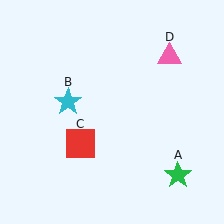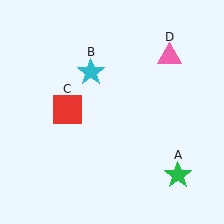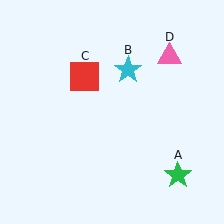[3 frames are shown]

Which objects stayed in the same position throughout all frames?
Green star (object A) and pink triangle (object D) remained stationary.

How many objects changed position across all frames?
2 objects changed position: cyan star (object B), red square (object C).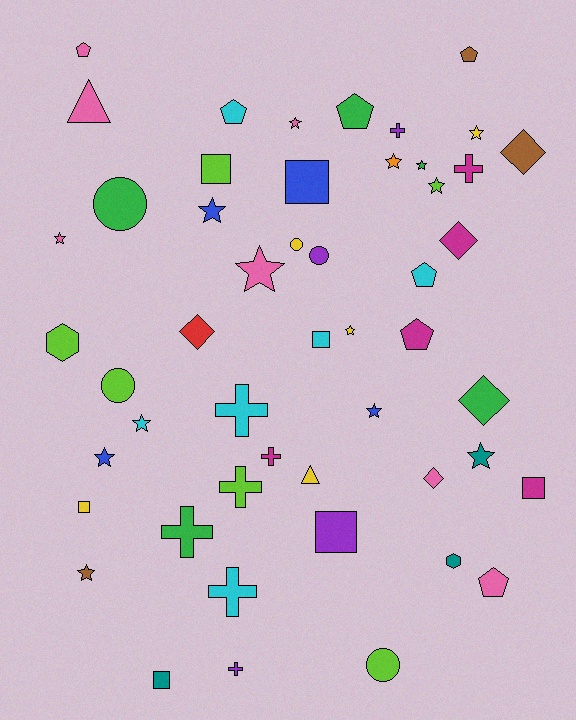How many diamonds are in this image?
There are 5 diamonds.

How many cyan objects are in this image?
There are 6 cyan objects.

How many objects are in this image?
There are 50 objects.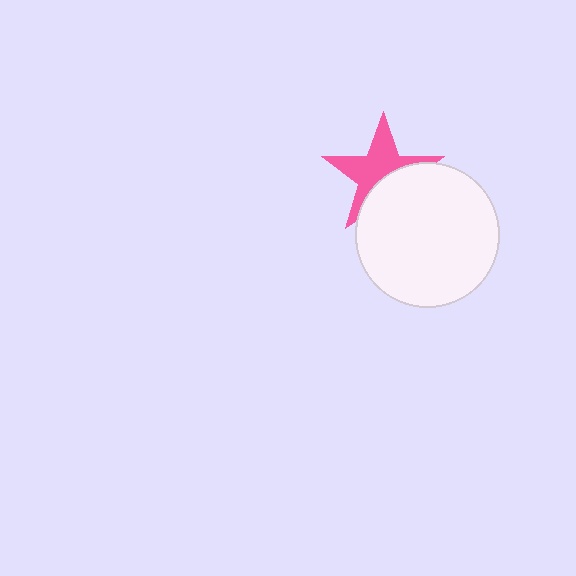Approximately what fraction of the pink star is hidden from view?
Roughly 41% of the pink star is hidden behind the white circle.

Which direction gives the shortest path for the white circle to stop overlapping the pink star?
Moving down gives the shortest separation.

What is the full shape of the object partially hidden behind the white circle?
The partially hidden object is a pink star.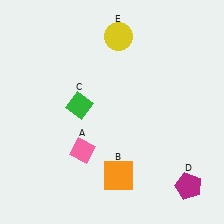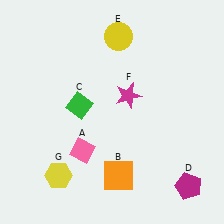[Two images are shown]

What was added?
A magenta star (F), a yellow hexagon (G) were added in Image 2.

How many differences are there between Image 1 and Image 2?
There are 2 differences between the two images.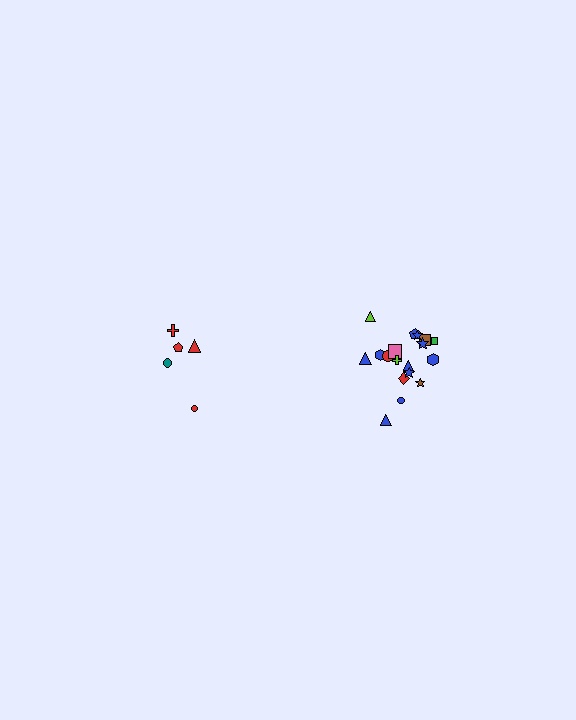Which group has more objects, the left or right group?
The right group.